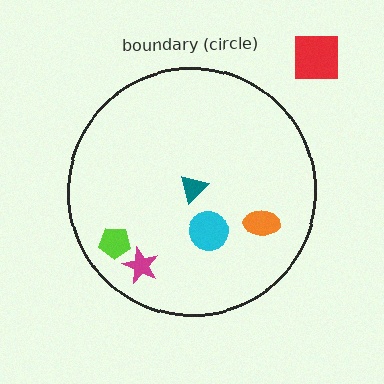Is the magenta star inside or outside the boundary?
Inside.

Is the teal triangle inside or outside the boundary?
Inside.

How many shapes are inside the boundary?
5 inside, 1 outside.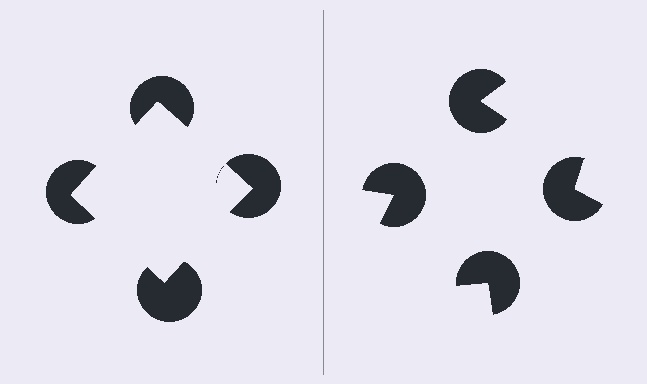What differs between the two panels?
The pac-man discs are positioned identically on both sides; only the wedge orientations differ. On the left they align to a square; on the right they are misaligned.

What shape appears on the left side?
An illusory square.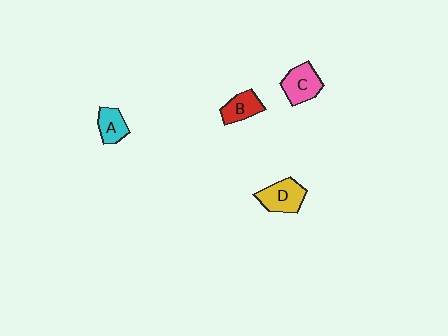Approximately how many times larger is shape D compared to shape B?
Approximately 1.3 times.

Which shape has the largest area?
Shape D (yellow).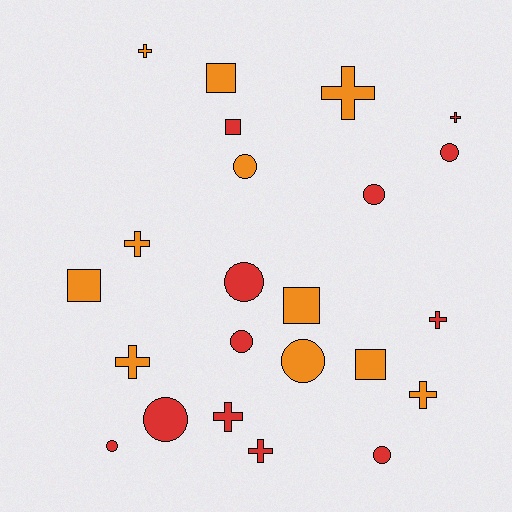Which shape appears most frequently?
Cross, with 9 objects.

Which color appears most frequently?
Red, with 12 objects.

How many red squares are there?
There is 1 red square.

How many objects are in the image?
There are 23 objects.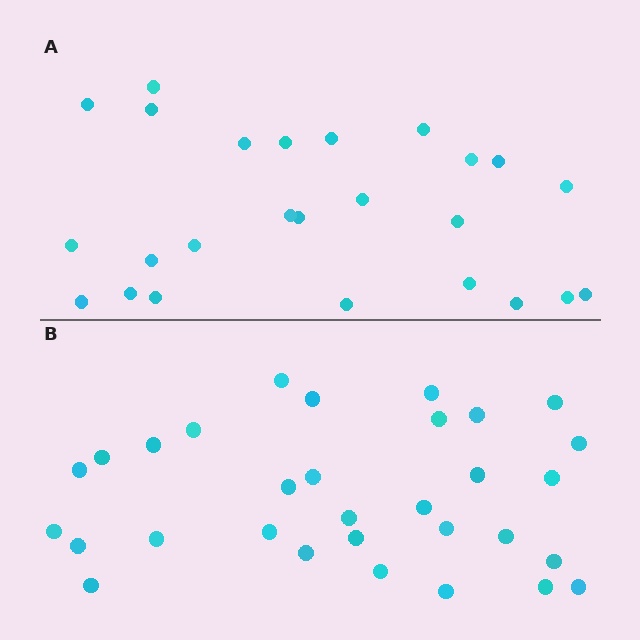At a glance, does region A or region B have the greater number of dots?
Region B (the bottom region) has more dots.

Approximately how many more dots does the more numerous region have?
Region B has about 6 more dots than region A.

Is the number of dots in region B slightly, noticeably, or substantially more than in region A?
Region B has only slightly more — the two regions are fairly close. The ratio is roughly 1.2 to 1.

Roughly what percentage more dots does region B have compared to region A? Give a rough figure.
About 25% more.